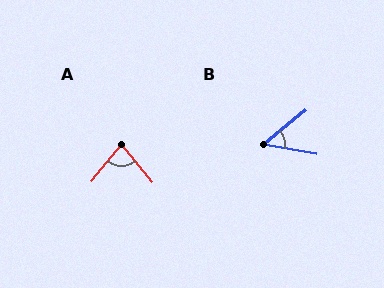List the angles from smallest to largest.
B (49°), A (77°).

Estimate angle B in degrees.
Approximately 49 degrees.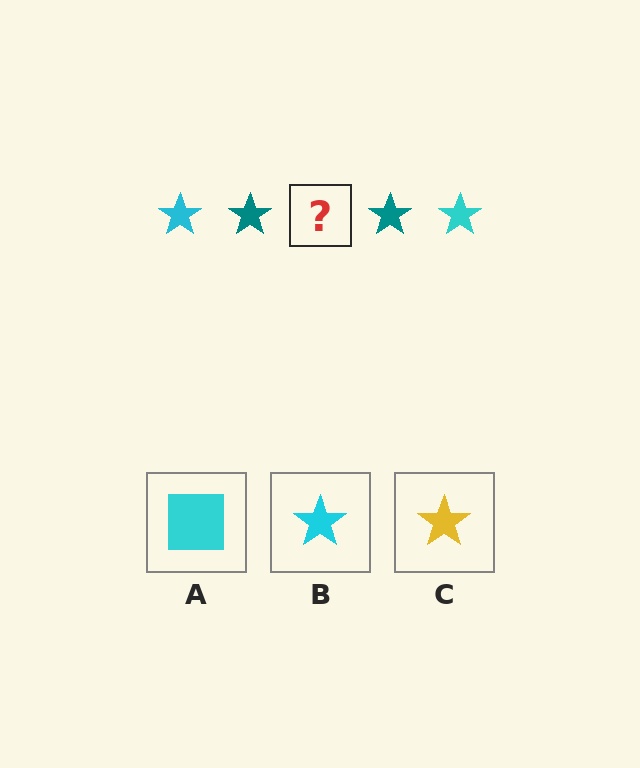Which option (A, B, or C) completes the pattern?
B.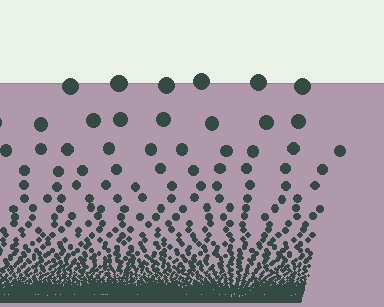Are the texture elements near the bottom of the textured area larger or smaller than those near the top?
Smaller. The gradient is inverted — elements near the bottom are smaller and denser.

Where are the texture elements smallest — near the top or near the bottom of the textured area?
Near the bottom.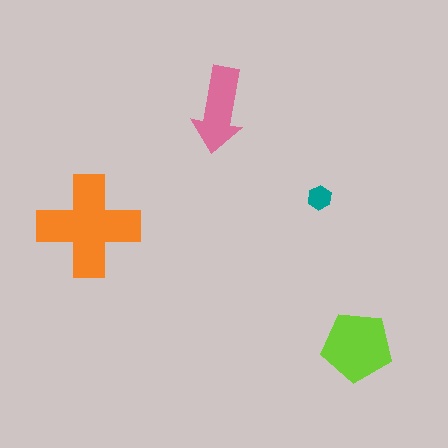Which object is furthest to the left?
The orange cross is leftmost.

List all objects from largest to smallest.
The orange cross, the lime pentagon, the pink arrow, the teal hexagon.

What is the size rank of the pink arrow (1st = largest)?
3rd.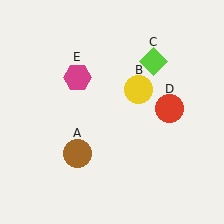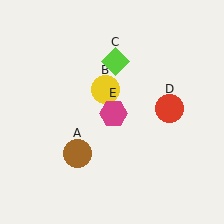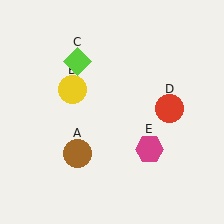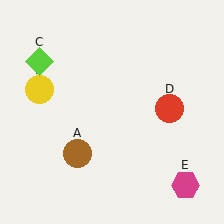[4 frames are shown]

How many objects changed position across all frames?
3 objects changed position: yellow circle (object B), lime diamond (object C), magenta hexagon (object E).